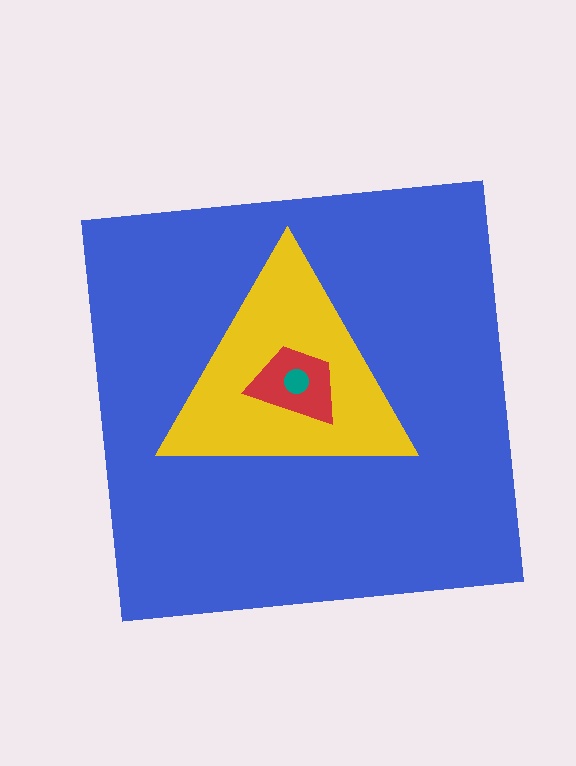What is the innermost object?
The teal circle.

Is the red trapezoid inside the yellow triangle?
Yes.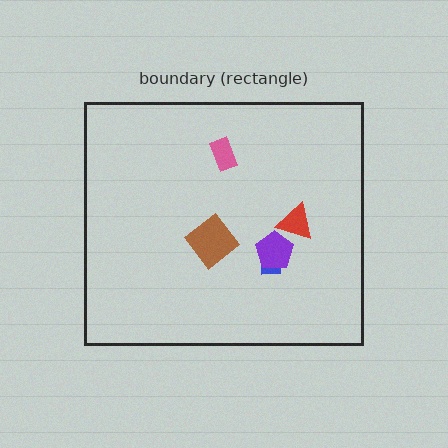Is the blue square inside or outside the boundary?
Inside.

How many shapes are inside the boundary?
5 inside, 0 outside.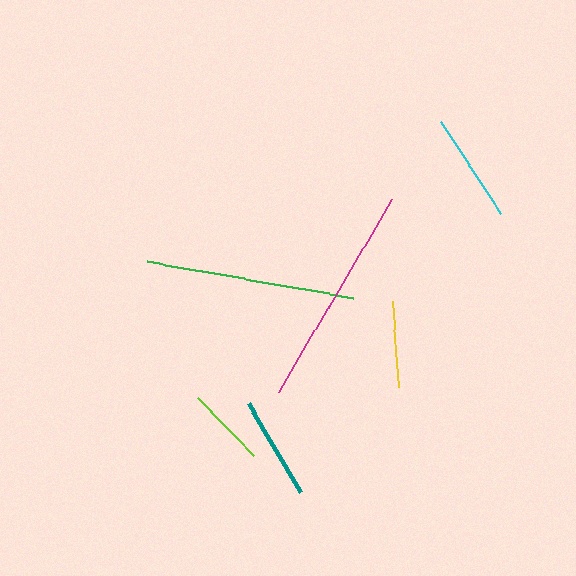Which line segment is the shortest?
The lime line is the shortest at approximately 81 pixels.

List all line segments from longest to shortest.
From longest to shortest: magenta, green, cyan, teal, yellow, lime.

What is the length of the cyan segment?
The cyan segment is approximately 109 pixels long.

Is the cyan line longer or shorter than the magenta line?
The magenta line is longer than the cyan line.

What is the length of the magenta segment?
The magenta segment is approximately 224 pixels long.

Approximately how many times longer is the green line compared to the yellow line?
The green line is approximately 2.4 times the length of the yellow line.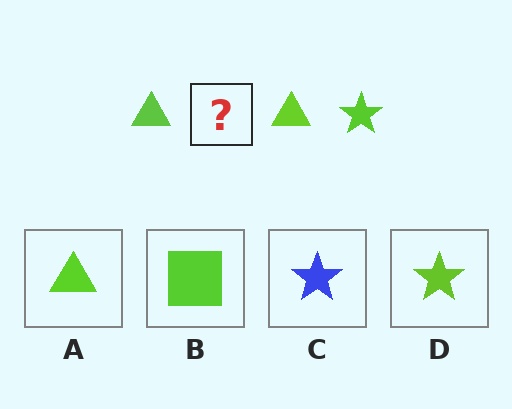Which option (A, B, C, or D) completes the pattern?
D.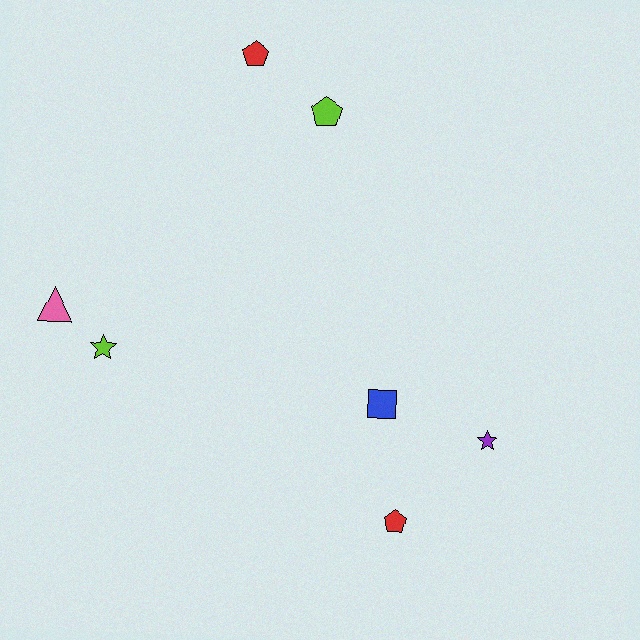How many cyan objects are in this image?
There are no cyan objects.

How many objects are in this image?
There are 7 objects.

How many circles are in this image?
There are no circles.